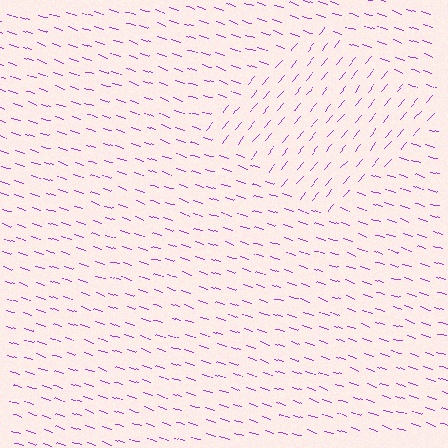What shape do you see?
I see a diamond.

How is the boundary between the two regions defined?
The boundary is defined purely by a change in line orientation (approximately 68 degrees difference). All lines are the same color and thickness.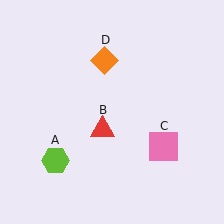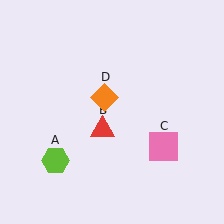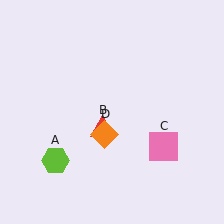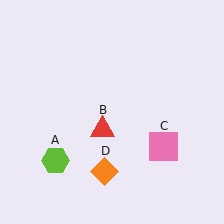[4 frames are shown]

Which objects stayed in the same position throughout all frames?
Lime hexagon (object A) and red triangle (object B) and pink square (object C) remained stationary.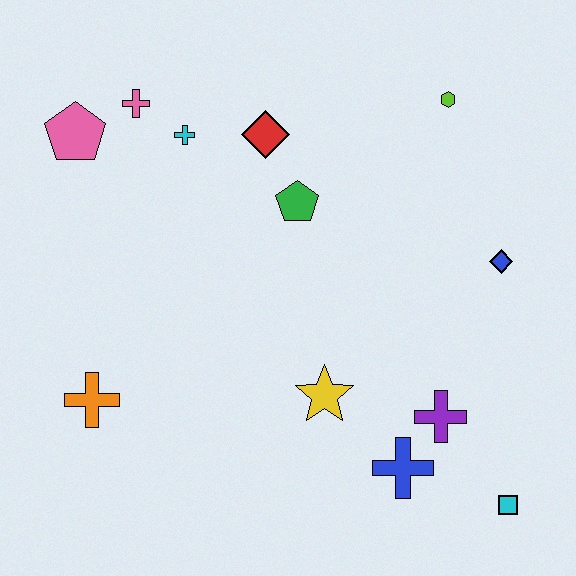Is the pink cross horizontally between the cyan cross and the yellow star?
No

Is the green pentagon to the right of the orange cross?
Yes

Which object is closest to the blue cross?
The purple cross is closest to the blue cross.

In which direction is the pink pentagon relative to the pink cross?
The pink pentagon is to the left of the pink cross.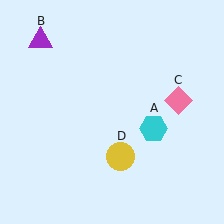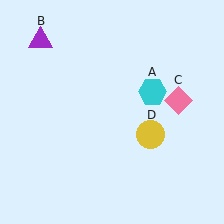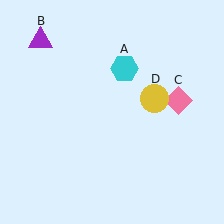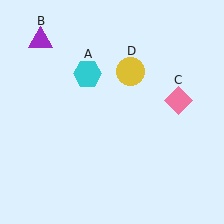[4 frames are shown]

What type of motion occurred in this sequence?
The cyan hexagon (object A), yellow circle (object D) rotated counterclockwise around the center of the scene.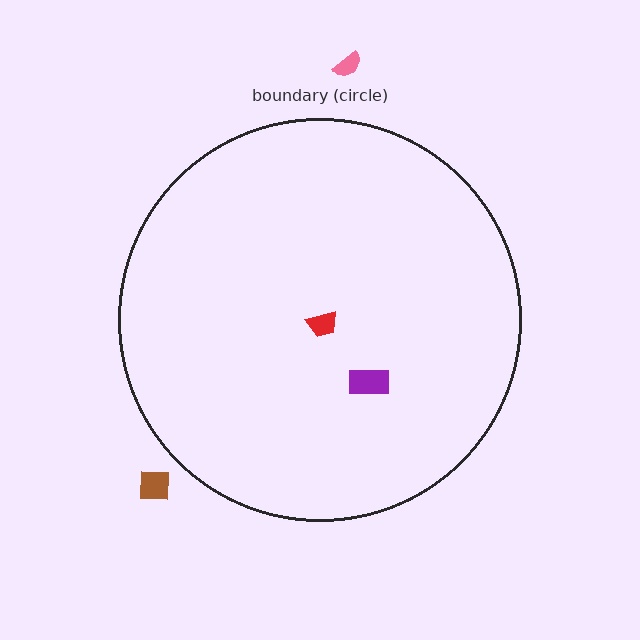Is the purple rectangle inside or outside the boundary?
Inside.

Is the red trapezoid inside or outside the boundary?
Inside.